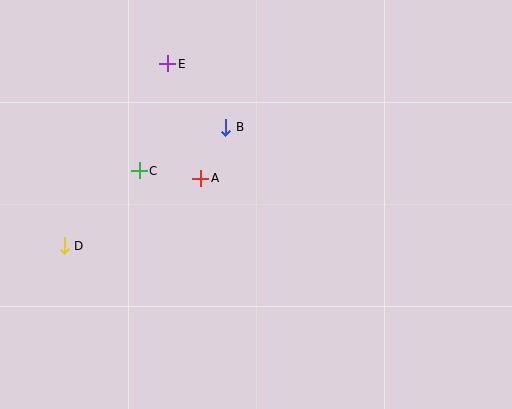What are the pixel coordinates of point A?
Point A is at (201, 178).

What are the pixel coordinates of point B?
Point B is at (226, 127).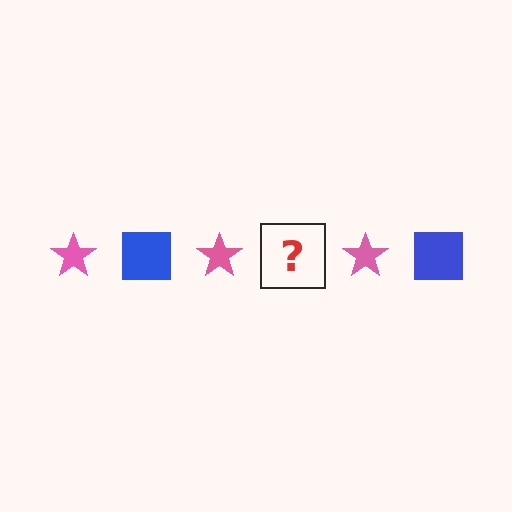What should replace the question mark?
The question mark should be replaced with a blue square.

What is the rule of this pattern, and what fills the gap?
The rule is that the pattern alternates between pink star and blue square. The gap should be filled with a blue square.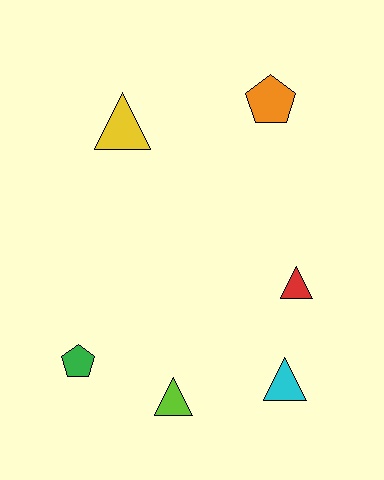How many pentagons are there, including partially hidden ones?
There are 2 pentagons.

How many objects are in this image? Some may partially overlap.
There are 6 objects.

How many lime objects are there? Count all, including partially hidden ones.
There is 1 lime object.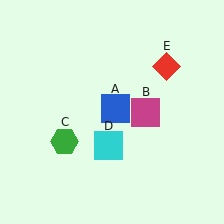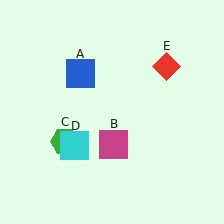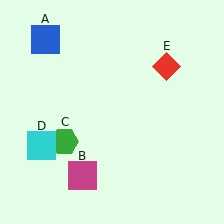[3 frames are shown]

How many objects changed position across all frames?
3 objects changed position: blue square (object A), magenta square (object B), cyan square (object D).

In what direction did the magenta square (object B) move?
The magenta square (object B) moved down and to the left.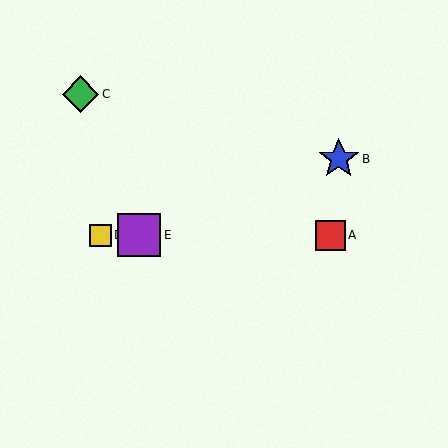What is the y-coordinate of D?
Object D is at y≈235.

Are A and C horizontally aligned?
No, A is at y≈235 and C is at y≈94.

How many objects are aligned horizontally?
3 objects (A, D, E) are aligned horizontally.